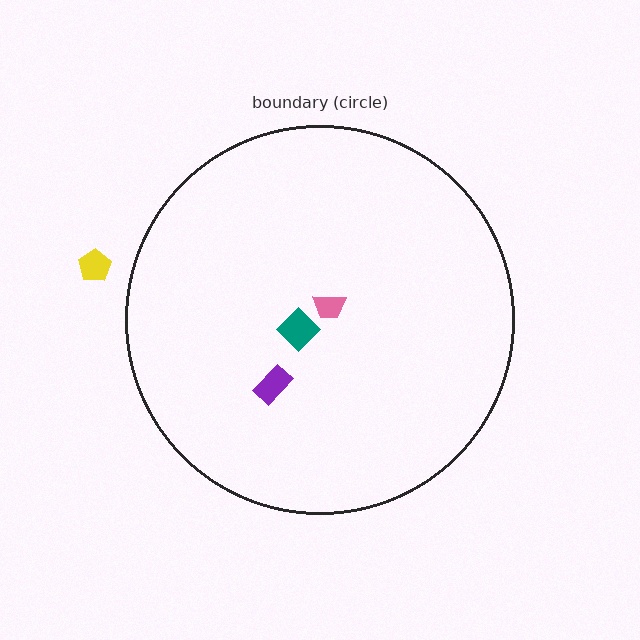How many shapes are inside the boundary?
3 inside, 1 outside.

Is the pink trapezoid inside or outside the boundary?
Inside.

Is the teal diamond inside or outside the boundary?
Inside.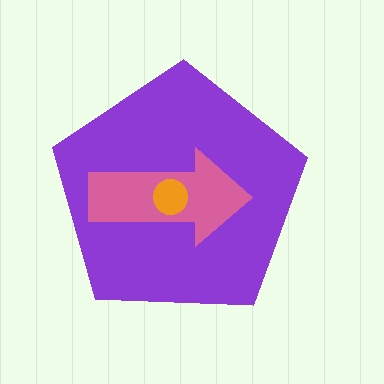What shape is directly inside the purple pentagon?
The pink arrow.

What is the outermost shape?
The purple pentagon.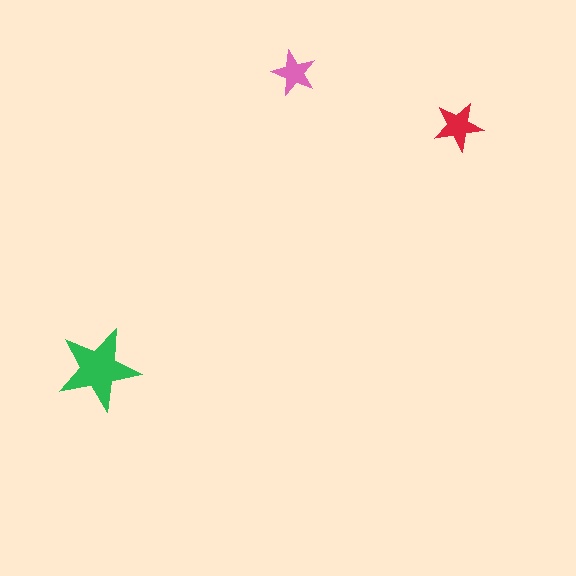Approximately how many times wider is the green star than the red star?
About 1.5 times wider.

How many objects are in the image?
There are 3 objects in the image.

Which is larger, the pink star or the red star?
The red one.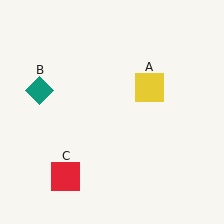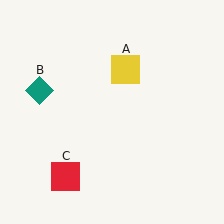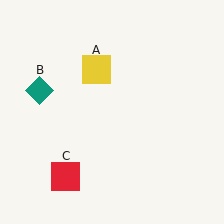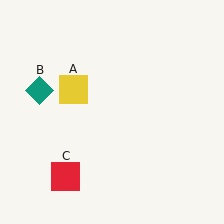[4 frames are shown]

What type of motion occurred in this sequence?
The yellow square (object A) rotated counterclockwise around the center of the scene.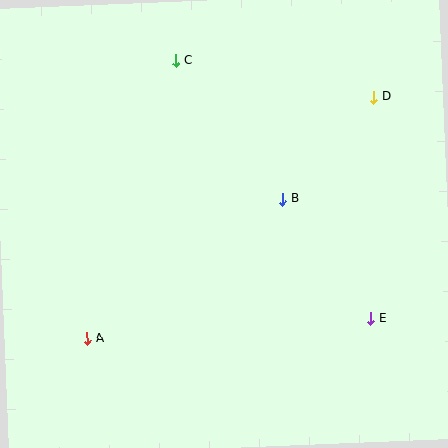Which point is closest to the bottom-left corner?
Point A is closest to the bottom-left corner.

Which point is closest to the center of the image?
Point B at (283, 199) is closest to the center.